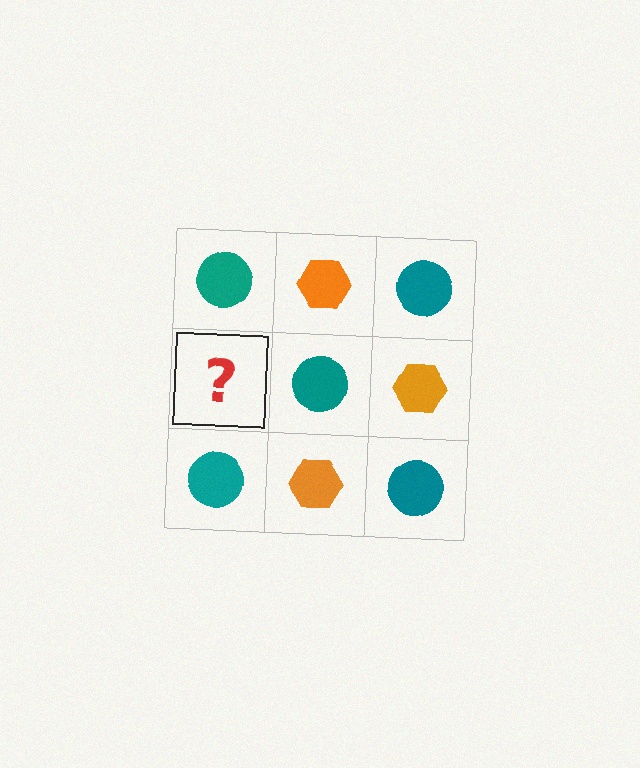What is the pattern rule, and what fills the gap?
The rule is that it alternates teal circle and orange hexagon in a checkerboard pattern. The gap should be filled with an orange hexagon.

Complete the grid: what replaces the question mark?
The question mark should be replaced with an orange hexagon.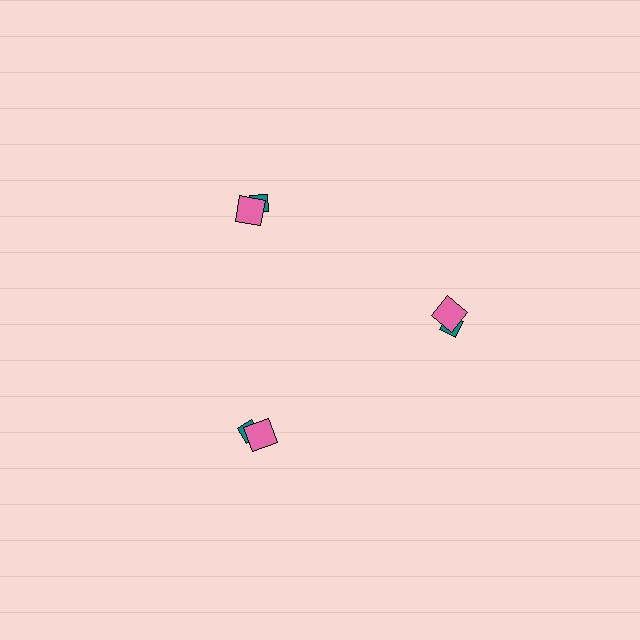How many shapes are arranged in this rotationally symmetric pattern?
There are 6 shapes, arranged in 3 groups of 2.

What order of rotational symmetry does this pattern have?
This pattern has 3-fold rotational symmetry.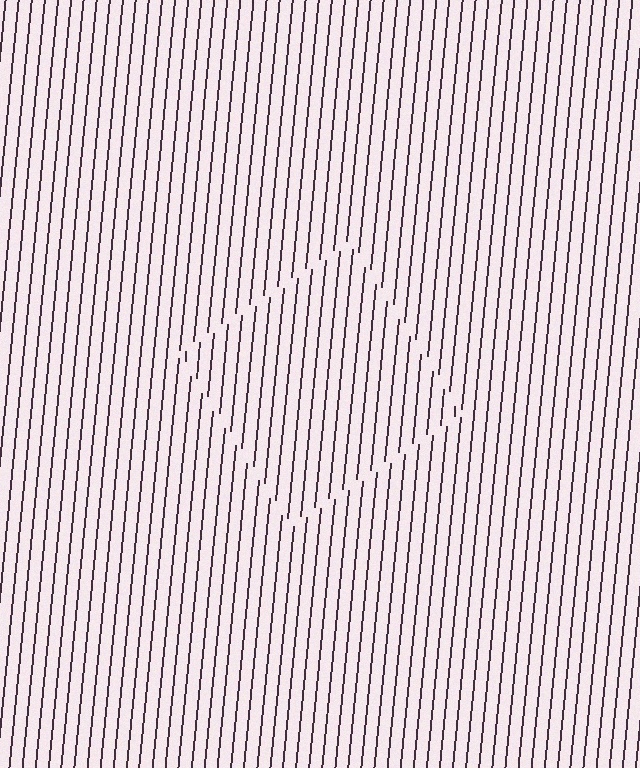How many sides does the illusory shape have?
4 sides — the line-ends trace a square.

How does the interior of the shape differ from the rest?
The interior of the shape contains the same grating, shifted by half a period — the contour is defined by the phase discontinuity where line-ends from the inner and outer gratings abut.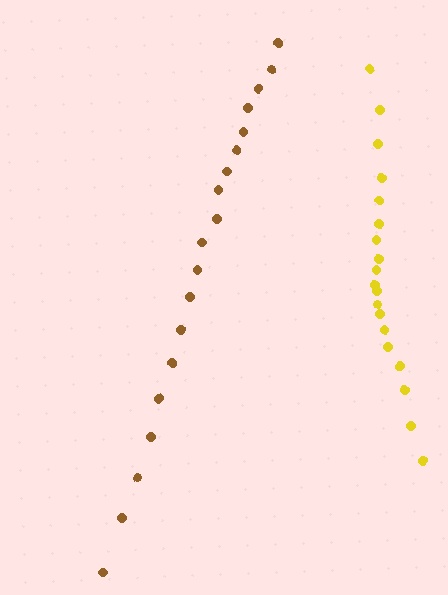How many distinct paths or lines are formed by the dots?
There are 2 distinct paths.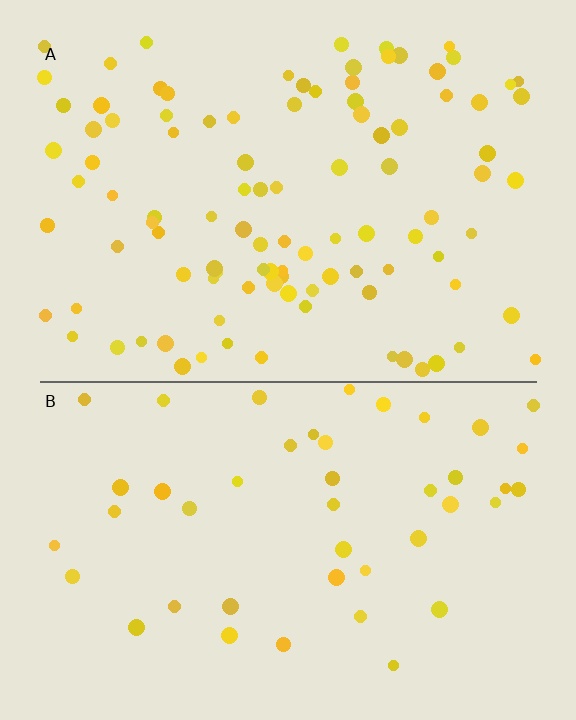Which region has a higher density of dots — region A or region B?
A (the top).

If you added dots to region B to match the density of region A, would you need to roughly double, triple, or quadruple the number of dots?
Approximately double.